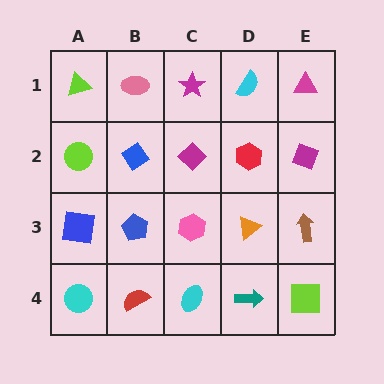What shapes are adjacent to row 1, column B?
A blue diamond (row 2, column B), a lime triangle (row 1, column A), a magenta star (row 1, column C).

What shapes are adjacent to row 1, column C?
A magenta diamond (row 2, column C), a pink ellipse (row 1, column B), a cyan semicircle (row 1, column D).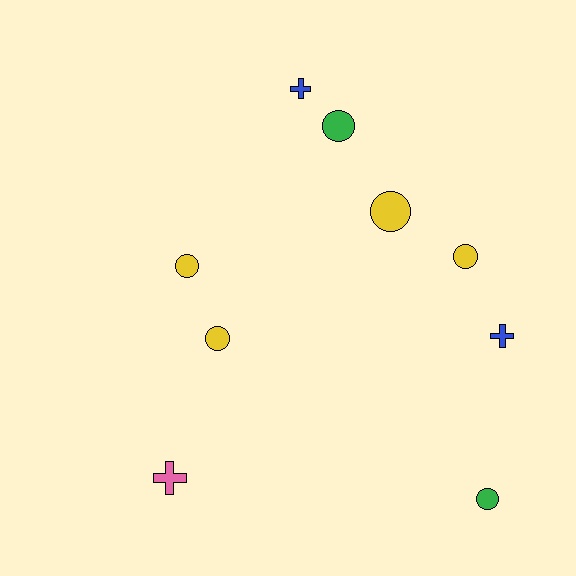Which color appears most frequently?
Yellow, with 4 objects.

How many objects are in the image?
There are 9 objects.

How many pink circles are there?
There are no pink circles.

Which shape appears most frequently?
Circle, with 6 objects.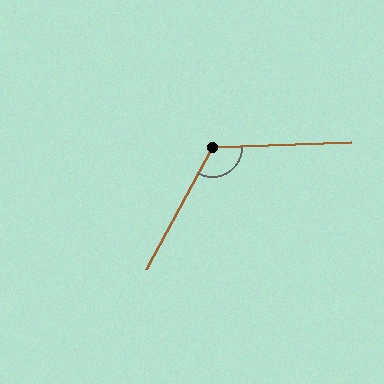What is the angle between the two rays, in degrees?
Approximately 120 degrees.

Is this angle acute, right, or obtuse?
It is obtuse.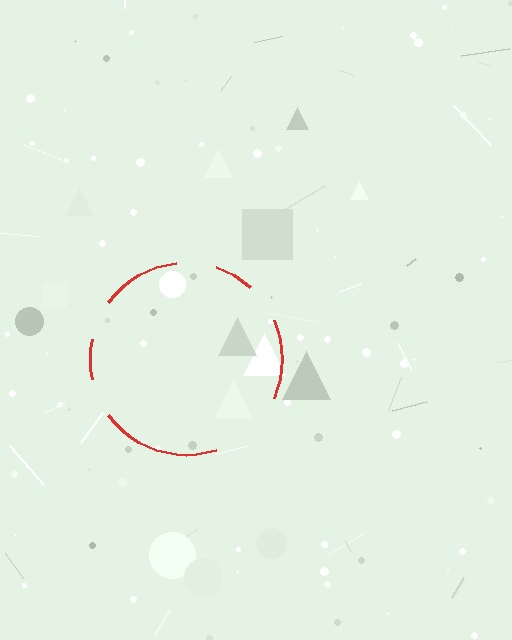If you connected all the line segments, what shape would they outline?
They would outline a circle.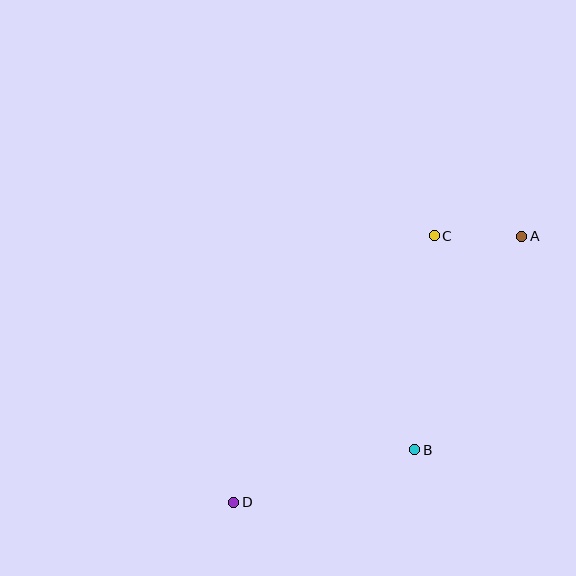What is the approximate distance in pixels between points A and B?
The distance between A and B is approximately 239 pixels.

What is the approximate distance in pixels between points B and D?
The distance between B and D is approximately 188 pixels.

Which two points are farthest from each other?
Points A and D are farthest from each other.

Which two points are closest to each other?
Points A and C are closest to each other.